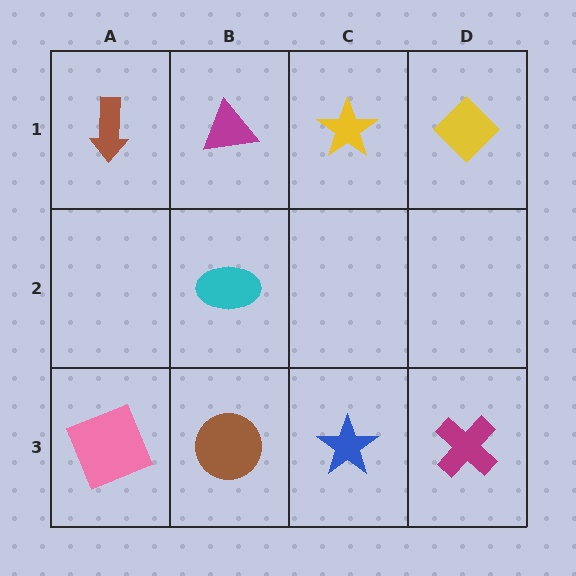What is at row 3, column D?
A magenta cross.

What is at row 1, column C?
A yellow star.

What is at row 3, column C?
A blue star.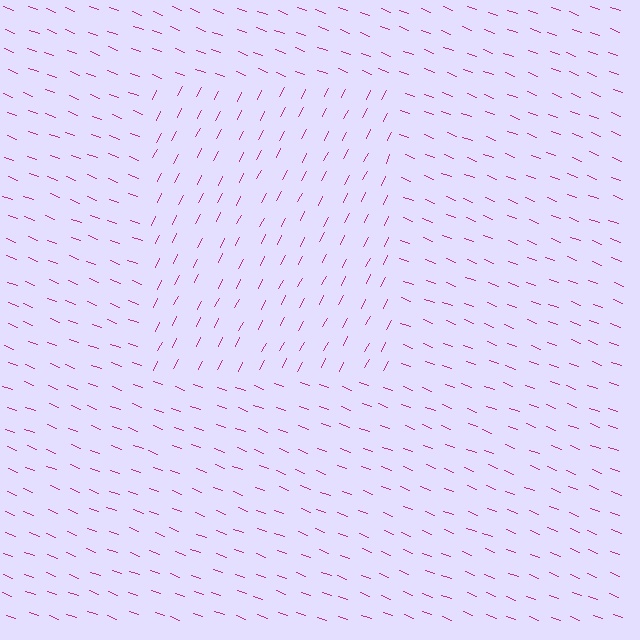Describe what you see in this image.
The image is filled with small magenta line segments. A rectangle region in the image has lines oriented differently from the surrounding lines, creating a visible texture boundary.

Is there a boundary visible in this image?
Yes, there is a texture boundary formed by a change in line orientation.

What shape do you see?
I see a rectangle.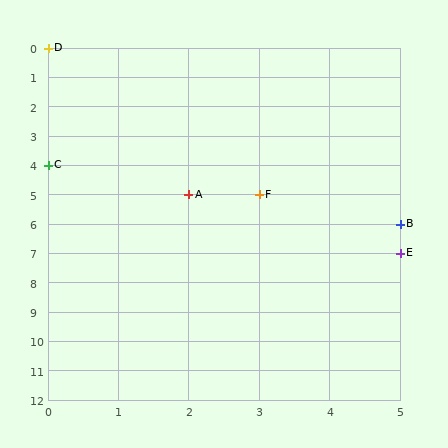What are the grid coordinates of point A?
Point A is at grid coordinates (2, 5).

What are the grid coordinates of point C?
Point C is at grid coordinates (0, 4).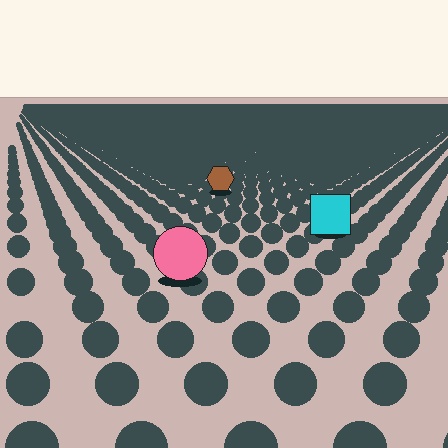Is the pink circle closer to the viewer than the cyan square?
Yes. The pink circle is closer — you can tell from the texture gradient: the ground texture is coarser near it.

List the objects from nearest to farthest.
From nearest to farthest: the pink circle, the cyan square, the brown hexagon.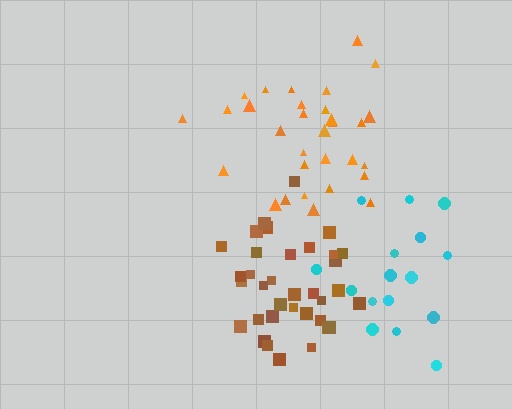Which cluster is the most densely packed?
Brown.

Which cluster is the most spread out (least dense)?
Orange.